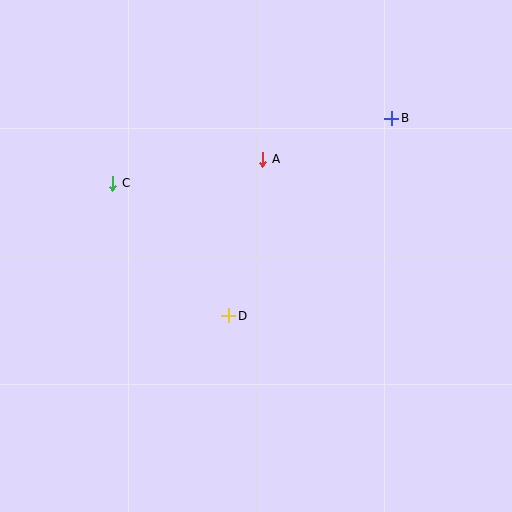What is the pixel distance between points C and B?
The distance between C and B is 286 pixels.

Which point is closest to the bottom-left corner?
Point D is closest to the bottom-left corner.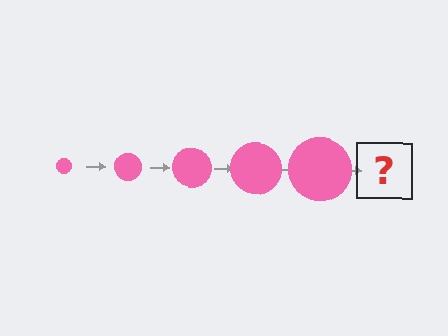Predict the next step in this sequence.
The next step is a pink circle, larger than the previous one.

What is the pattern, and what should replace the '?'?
The pattern is that the circle gets progressively larger each step. The '?' should be a pink circle, larger than the previous one.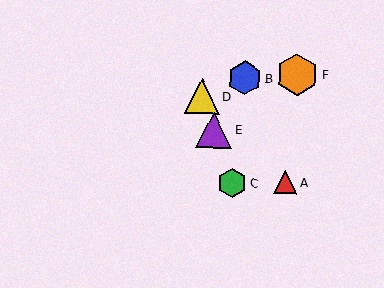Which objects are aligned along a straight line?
Objects C, D, E are aligned along a straight line.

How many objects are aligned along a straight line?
3 objects (C, D, E) are aligned along a straight line.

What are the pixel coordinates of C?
Object C is at (232, 183).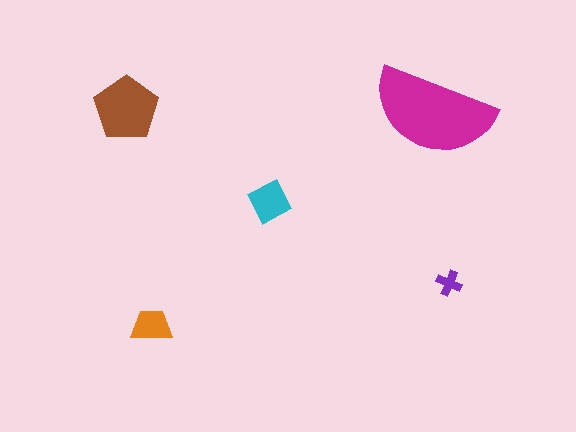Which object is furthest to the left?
The brown pentagon is leftmost.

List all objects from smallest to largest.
The purple cross, the orange trapezoid, the cyan square, the brown pentagon, the magenta semicircle.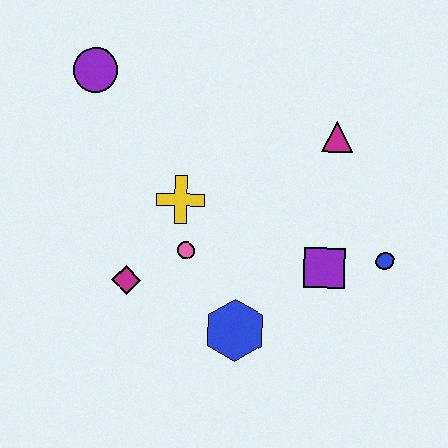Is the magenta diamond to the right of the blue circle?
No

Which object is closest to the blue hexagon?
The pink circle is closest to the blue hexagon.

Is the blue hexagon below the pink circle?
Yes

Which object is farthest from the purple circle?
The blue circle is farthest from the purple circle.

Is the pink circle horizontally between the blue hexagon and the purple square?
No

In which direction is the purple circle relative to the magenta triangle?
The purple circle is to the left of the magenta triangle.